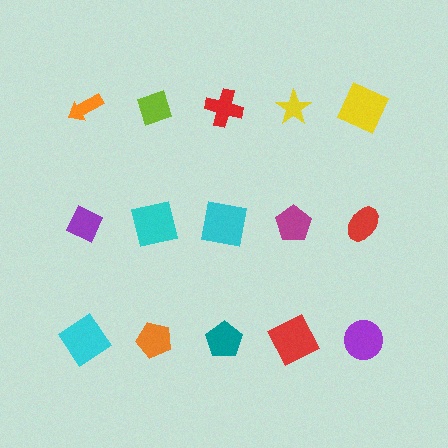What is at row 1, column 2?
A lime diamond.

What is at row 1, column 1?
An orange arrow.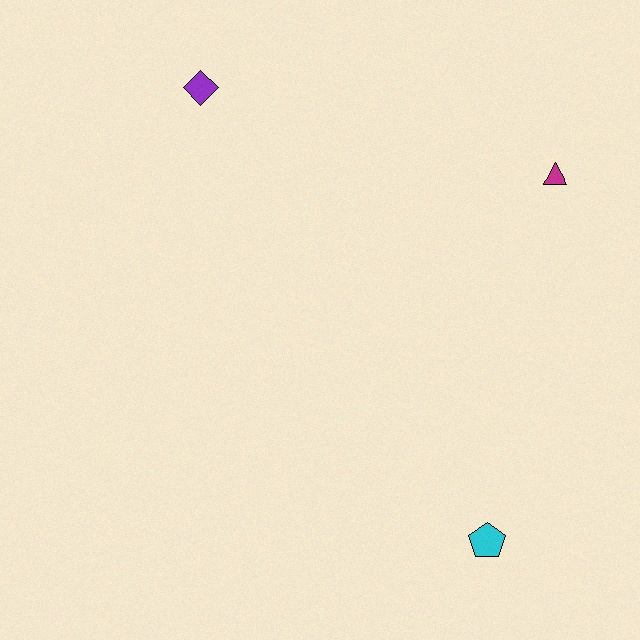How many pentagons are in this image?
There is 1 pentagon.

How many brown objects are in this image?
There are no brown objects.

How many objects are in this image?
There are 3 objects.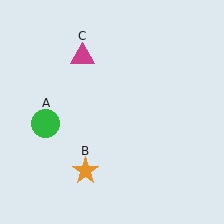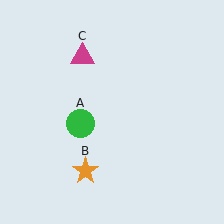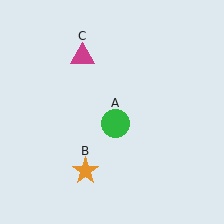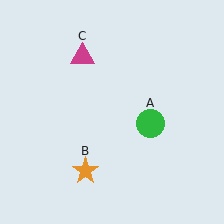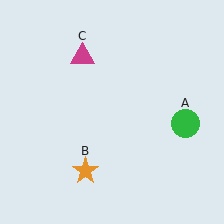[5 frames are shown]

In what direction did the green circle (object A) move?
The green circle (object A) moved right.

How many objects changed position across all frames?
1 object changed position: green circle (object A).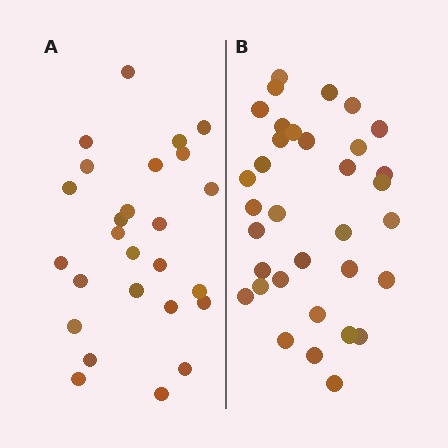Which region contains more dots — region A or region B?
Region B (the right region) has more dots.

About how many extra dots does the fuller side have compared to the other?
Region B has roughly 8 or so more dots than region A.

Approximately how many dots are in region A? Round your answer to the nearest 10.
About 30 dots. (The exact count is 26, which rounds to 30.)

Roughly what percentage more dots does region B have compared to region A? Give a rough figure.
About 30% more.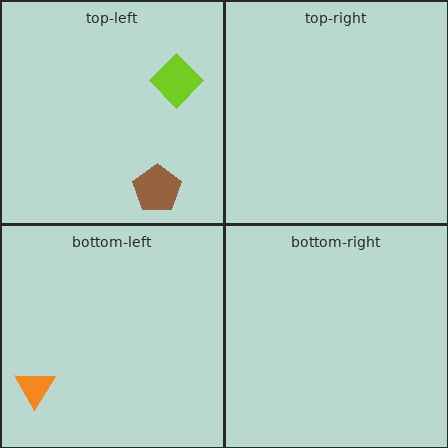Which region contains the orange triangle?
The bottom-left region.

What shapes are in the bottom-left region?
The orange triangle.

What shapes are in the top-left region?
The brown pentagon, the lime diamond.